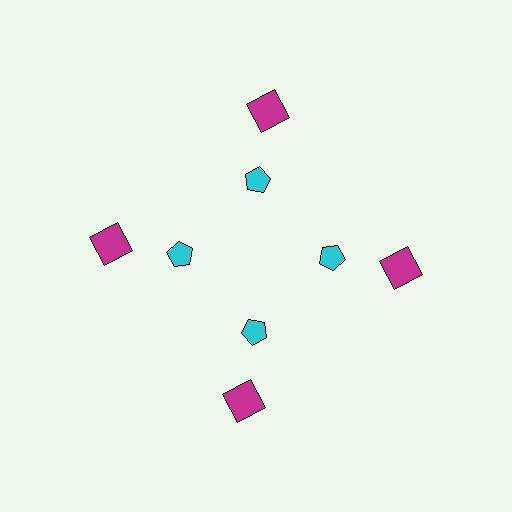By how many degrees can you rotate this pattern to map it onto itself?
The pattern maps onto itself every 90 degrees of rotation.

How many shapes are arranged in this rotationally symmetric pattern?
There are 8 shapes, arranged in 4 groups of 2.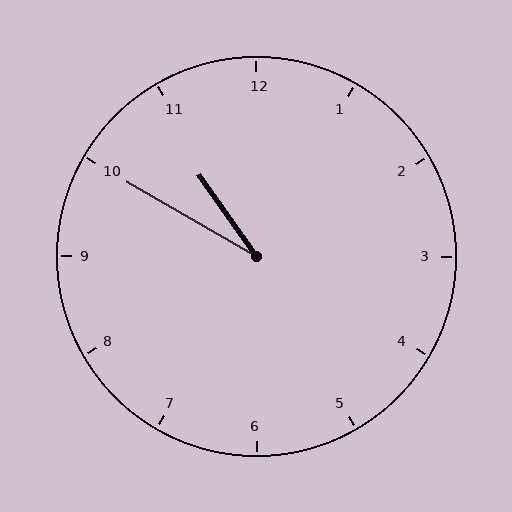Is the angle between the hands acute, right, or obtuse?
It is acute.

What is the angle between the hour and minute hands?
Approximately 25 degrees.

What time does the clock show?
10:50.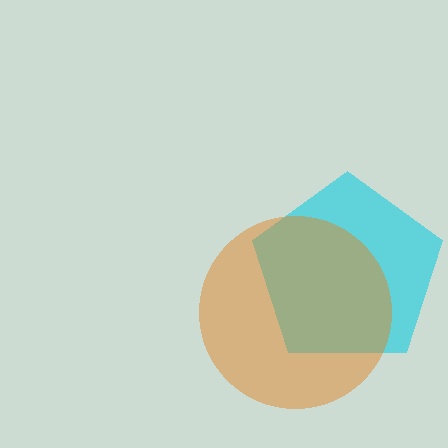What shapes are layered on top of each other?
The layered shapes are: a cyan pentagon, an orange circle.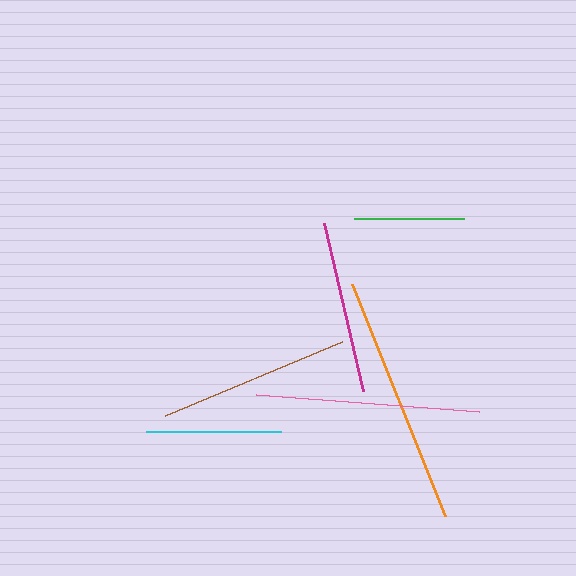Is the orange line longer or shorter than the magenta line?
The orange line is longer than the magenta line.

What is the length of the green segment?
The green segment is approximately 110 pixels long.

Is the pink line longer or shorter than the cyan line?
The pink line is longer than the cyan line.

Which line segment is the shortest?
The green line is the shortest at approximately 110 pixels.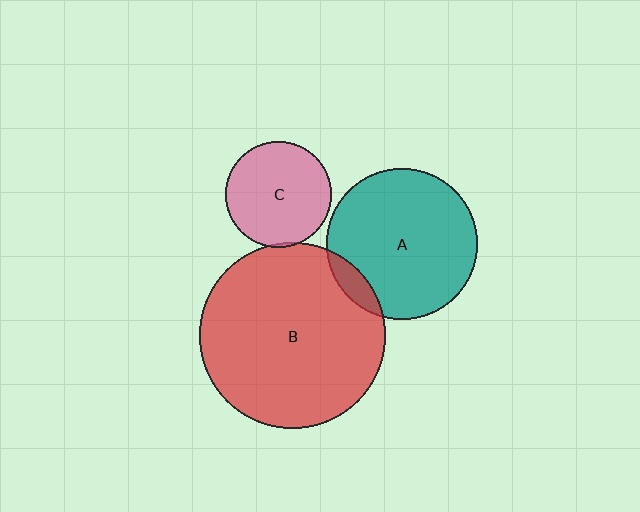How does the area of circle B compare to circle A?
Approximately 1.5 times.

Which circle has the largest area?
Circle B (red).